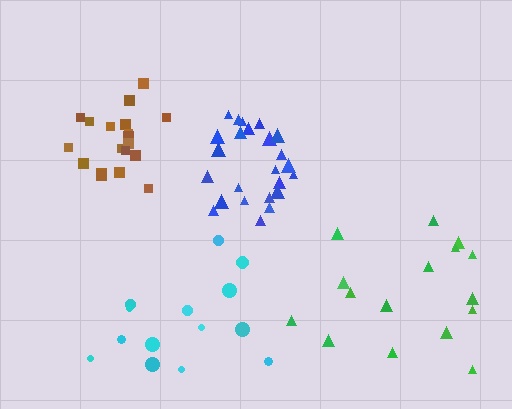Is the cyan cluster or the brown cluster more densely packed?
Brown.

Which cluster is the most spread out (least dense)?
Green.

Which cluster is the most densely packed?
Blue.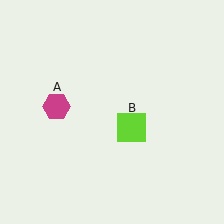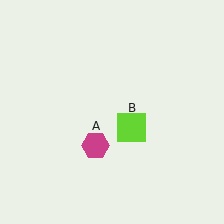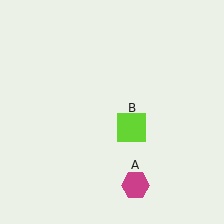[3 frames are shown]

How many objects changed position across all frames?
1 object changed position: magenta hexagon (object A).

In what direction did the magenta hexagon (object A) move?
The magenta hexagon (object A) moved down and to the right.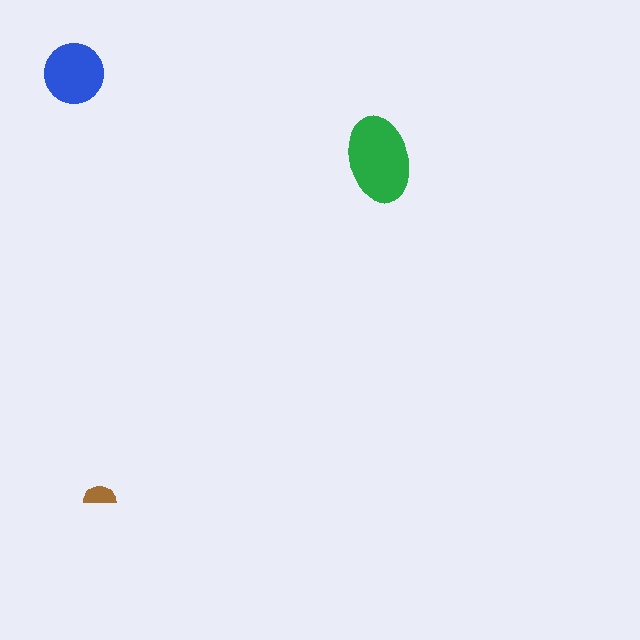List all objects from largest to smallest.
The green ellipse, the blue circle, the brown semicircle.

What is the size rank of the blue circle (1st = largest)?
2nd.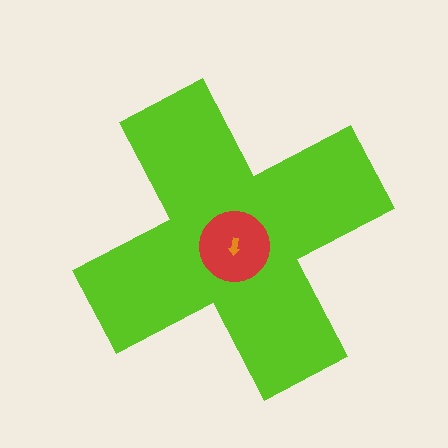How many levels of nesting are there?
3.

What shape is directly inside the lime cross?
The red circle.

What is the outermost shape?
The lime cross.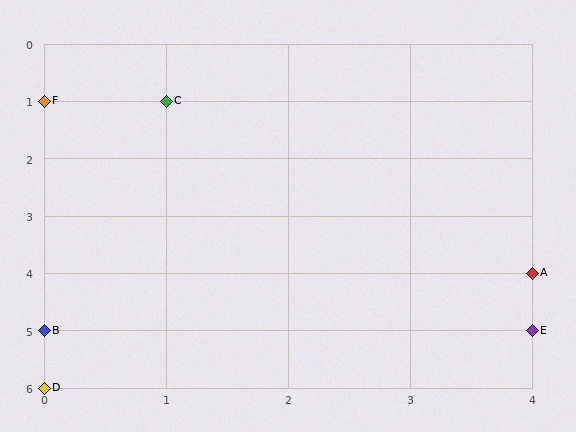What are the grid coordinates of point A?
Point A is at grid coordinates (4, 4).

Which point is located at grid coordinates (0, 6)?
Point D is at (0, 6).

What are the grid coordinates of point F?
Point F is at grid coordinates (0, 1).